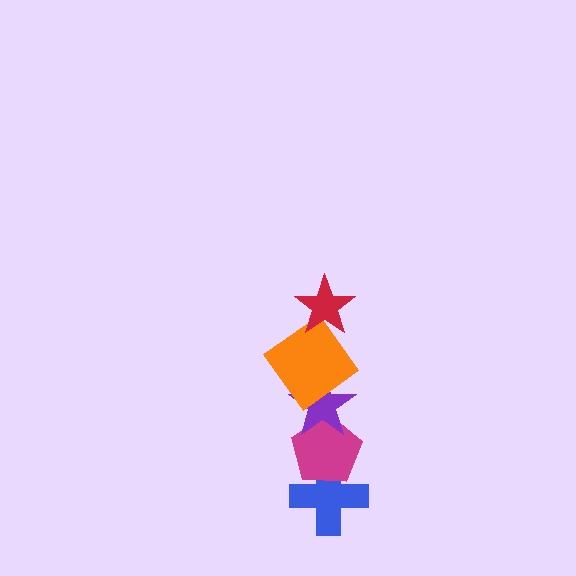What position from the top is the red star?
The red star is 1st from the top.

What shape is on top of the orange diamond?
The red star is on top of the orange diamond.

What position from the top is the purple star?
The purple star is 3rd from the top.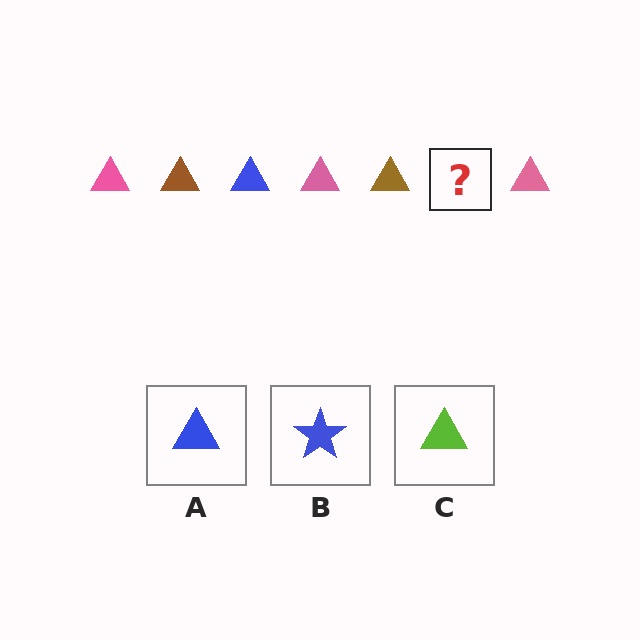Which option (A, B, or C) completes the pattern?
A.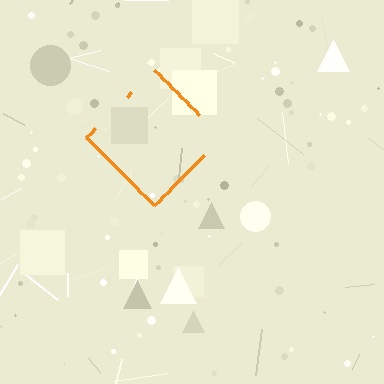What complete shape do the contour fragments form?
The contour fragments form a diamond.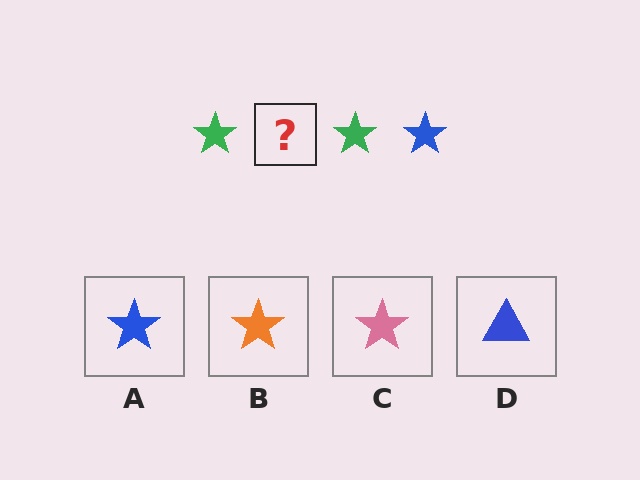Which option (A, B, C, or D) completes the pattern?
A.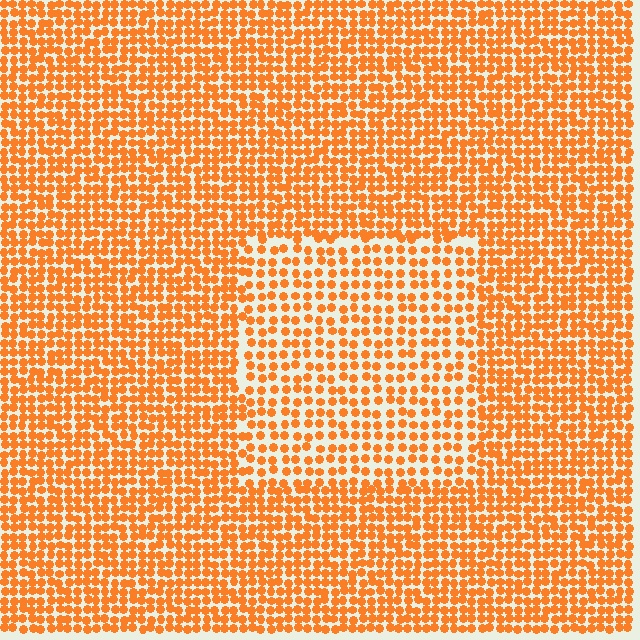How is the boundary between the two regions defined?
The boundary is defined by a change in element density (approximately 1.6x ratio). All elements are the same color, size, and shape.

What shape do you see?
I see a rectangle.